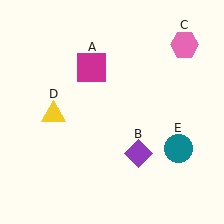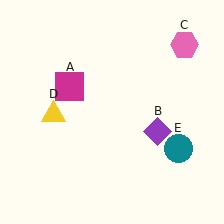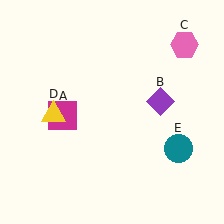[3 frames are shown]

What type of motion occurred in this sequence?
The magenta square (object A), purple diamond (object B) rotated counterclockwise around the center of the scene.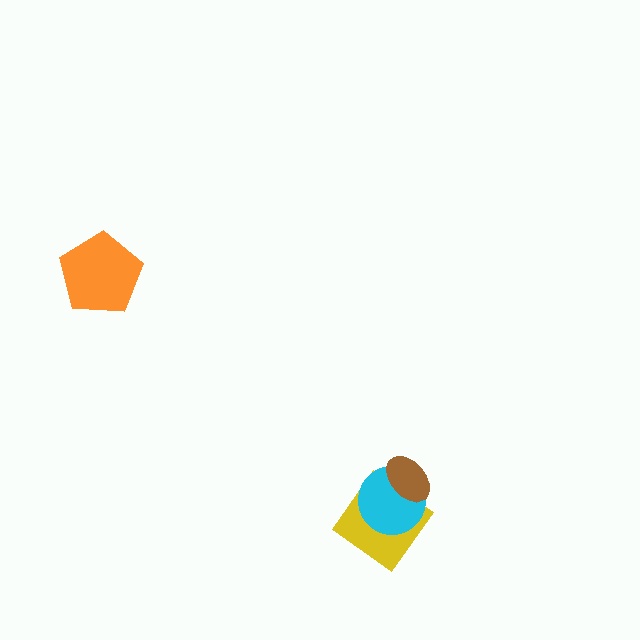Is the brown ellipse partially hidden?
No, no other shape covers it.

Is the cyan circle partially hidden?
Yes, it is partially covered by another shape.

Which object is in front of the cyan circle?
The brown ellipse is in front of the cyan circle.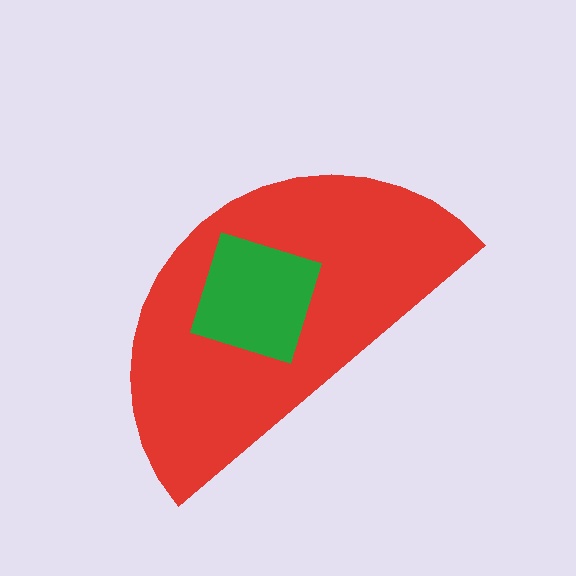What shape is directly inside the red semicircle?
The green diamond.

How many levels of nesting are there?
2.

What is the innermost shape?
The green diamond.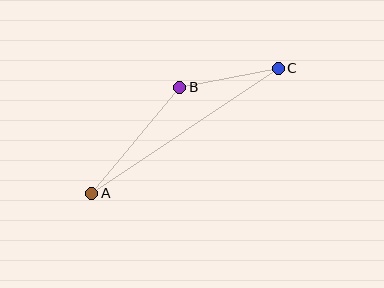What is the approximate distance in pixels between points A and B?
The distance between A and B is approximately 138 pixels.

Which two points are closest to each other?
Points B and C are closest to each other.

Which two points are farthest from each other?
Points A and C are farthest from each other.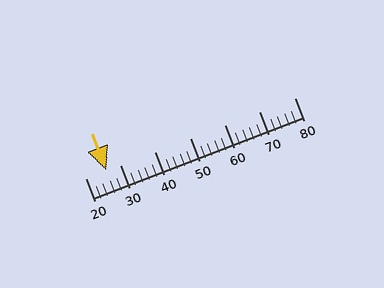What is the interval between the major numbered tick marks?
The major tick marks are spaced 10 units apart.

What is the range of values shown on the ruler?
The ruler shows values from 20 to 80.